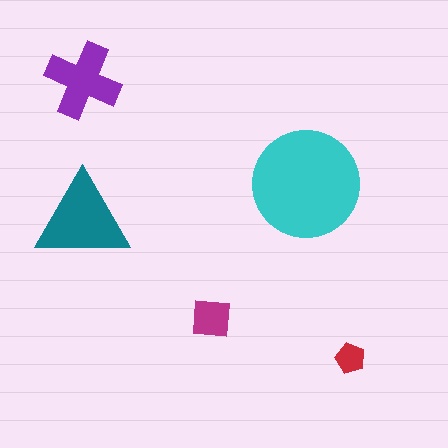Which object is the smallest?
The red pentagon.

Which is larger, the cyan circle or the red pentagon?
The cyan circle.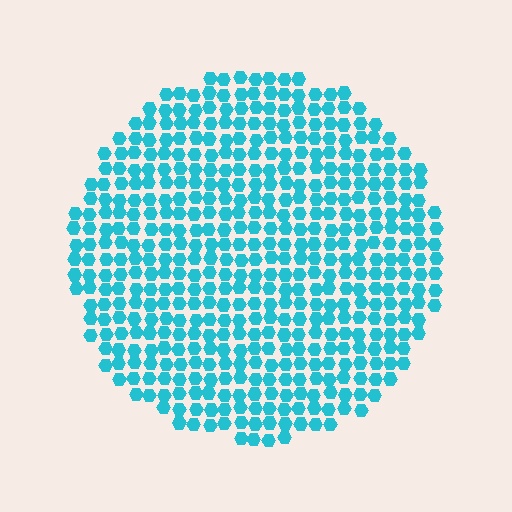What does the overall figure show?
The overall figure shows a circle.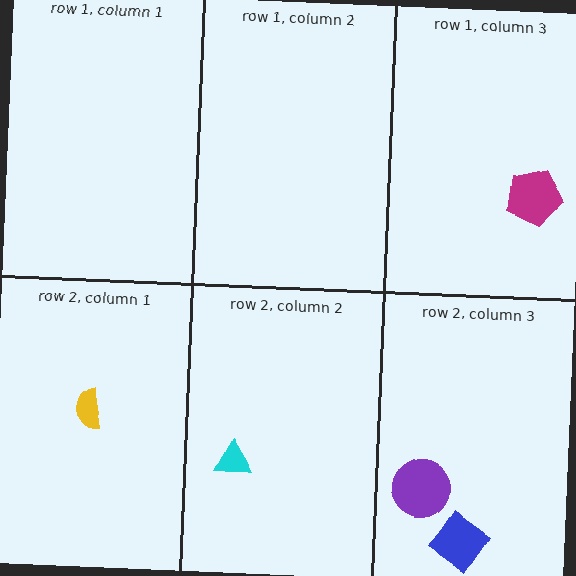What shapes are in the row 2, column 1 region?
The yellow semicircle.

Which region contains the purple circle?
The row 2, column 3 region.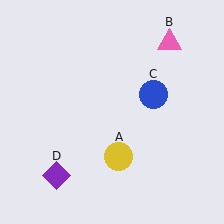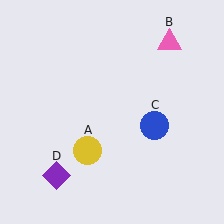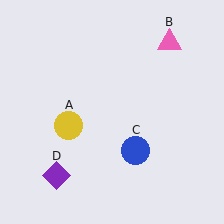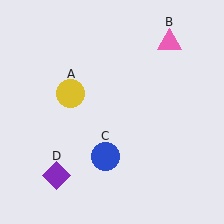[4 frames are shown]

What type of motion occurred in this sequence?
The yellow circle (object A), blue circle (object C) rotated clockwise around the center of the scene.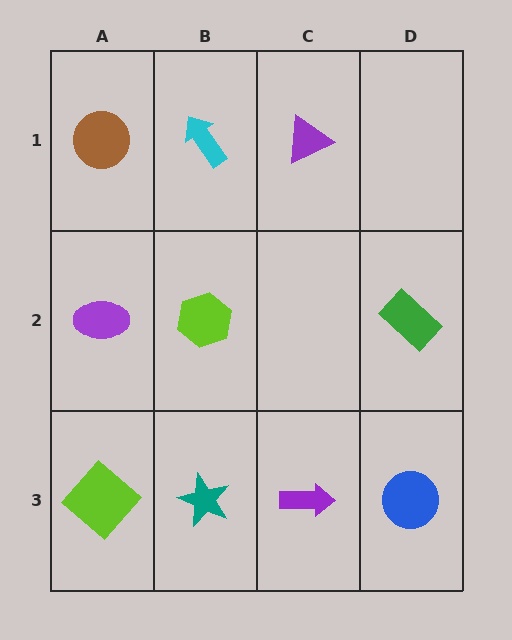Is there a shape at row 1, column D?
No, that cell is empty.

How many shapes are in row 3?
4 shapes.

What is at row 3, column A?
A lime diamond.